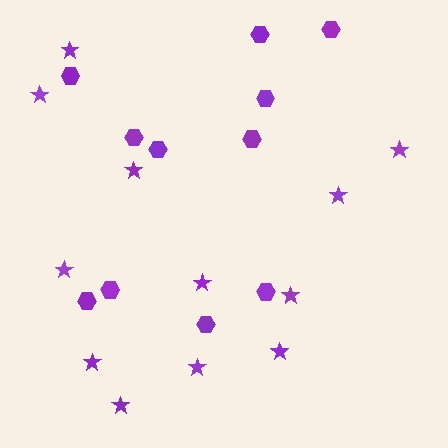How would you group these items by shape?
There are 2 groups: one group of stars (12) and one group of hexagons (11).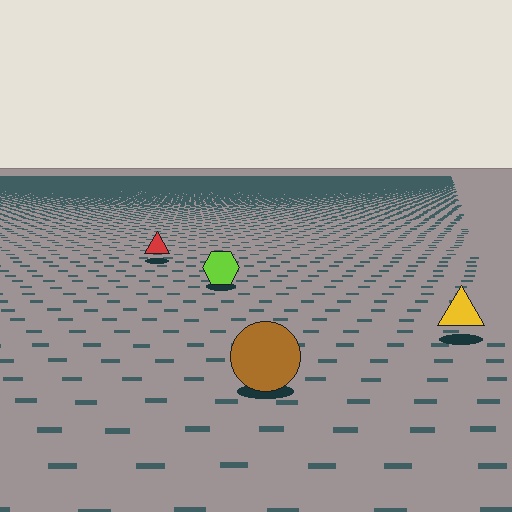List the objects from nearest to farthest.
From nearest to farthest: the brown circle, the yellow triangle, the lime hexagon, the red triangle.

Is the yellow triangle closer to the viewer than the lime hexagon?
Yes. The yellow triangle is closer — you can tell from the texture gradient: the ground texture is coarser near it.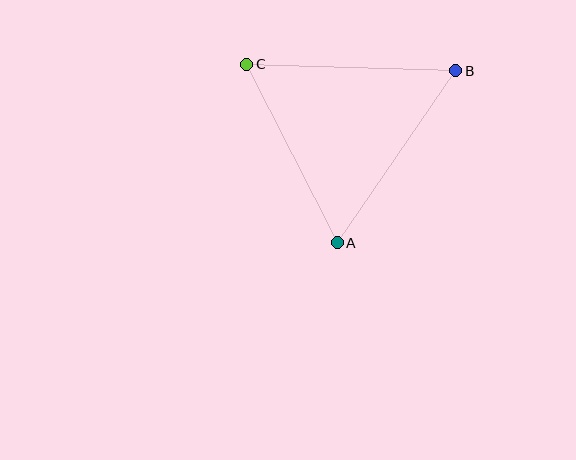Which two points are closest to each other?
Points A and C are closest to each other.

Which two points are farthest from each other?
Points B and C are farthest from each other.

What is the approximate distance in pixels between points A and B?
The distance between A and B is approximately 209 pixels.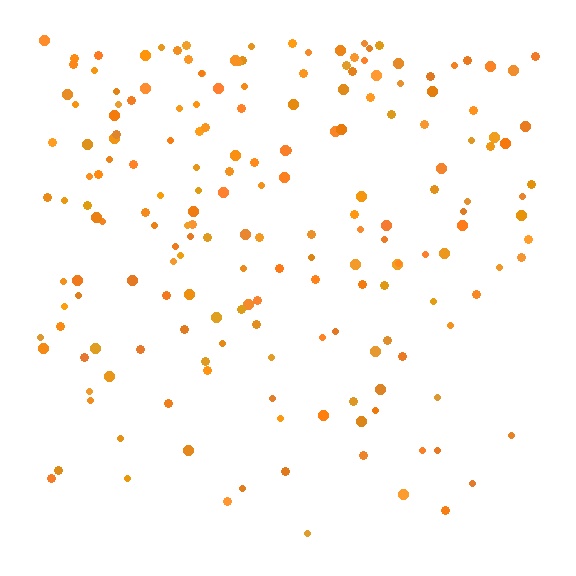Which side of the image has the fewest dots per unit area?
The bottom.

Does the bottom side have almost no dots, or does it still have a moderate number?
Still a moderate number, just noticeably fewer than the top.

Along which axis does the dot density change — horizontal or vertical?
Vertical.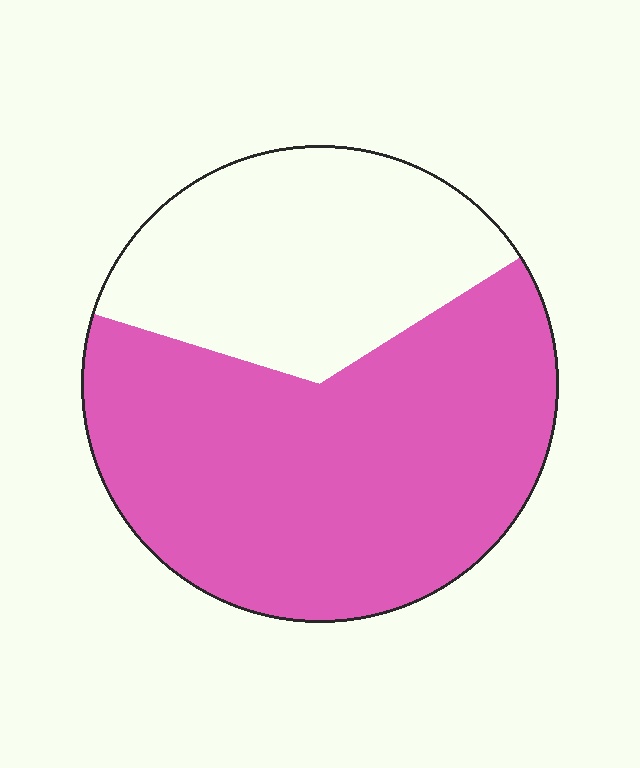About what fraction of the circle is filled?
About five eighths (5/8).